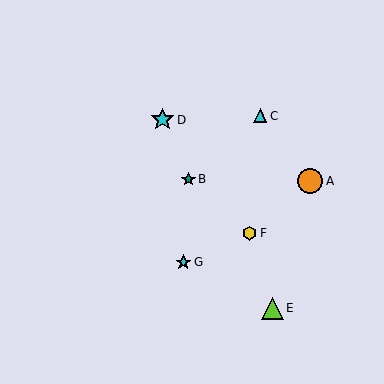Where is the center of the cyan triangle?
The center of the cyan triangle is at (260, 116).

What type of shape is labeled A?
Shape A is an orange circle.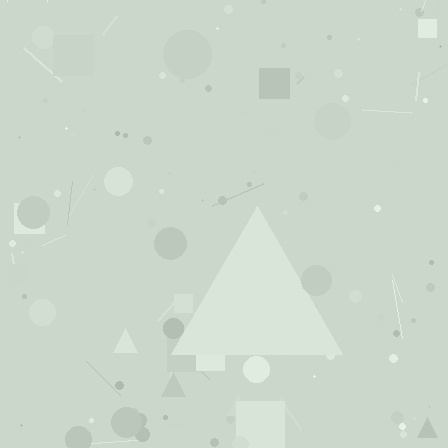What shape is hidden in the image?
A triangle is hidden in the image.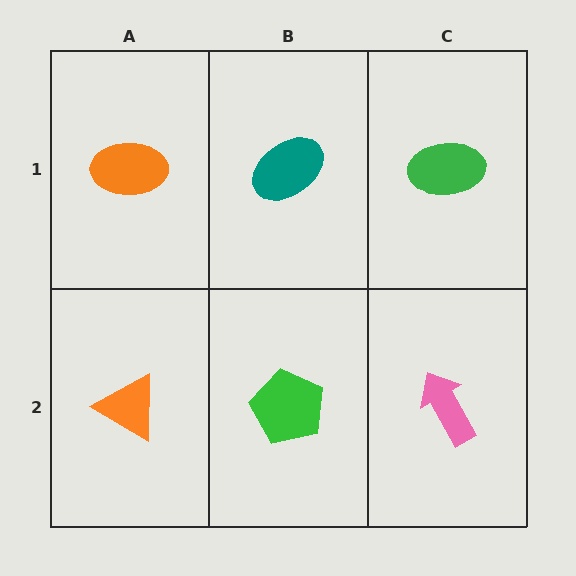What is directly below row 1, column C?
A pink arrow.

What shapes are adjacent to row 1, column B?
A green pentagon (row 2, column B), an orange ellipse (row 1, column A), a green ellipse (row 1, column C).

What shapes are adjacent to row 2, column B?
A teal ellipse (row 1, column B), an orange triangle (row 2, column A), a pink arrow (row 2, column C).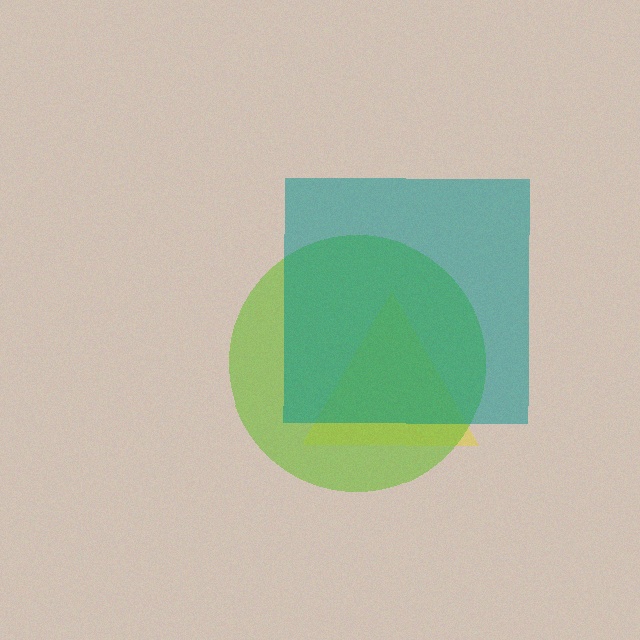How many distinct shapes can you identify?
There are 3 distinct shapes: a yellow triangle, a lime circle, a teal square.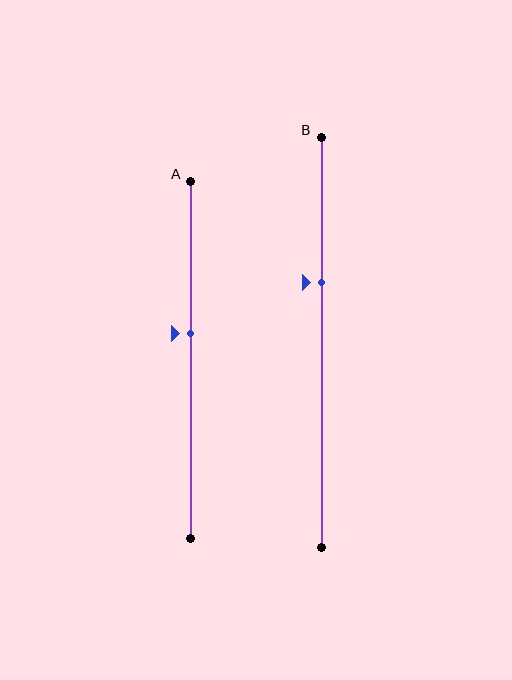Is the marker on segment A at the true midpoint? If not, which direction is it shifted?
No, the marker on segment A is shifted upward by about 7% of the segment length.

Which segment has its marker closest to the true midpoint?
Segment A has its marker closest to the true midpoint.